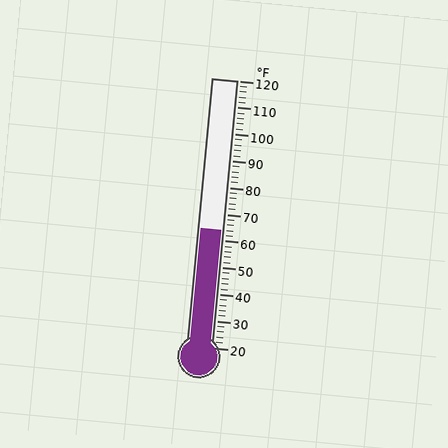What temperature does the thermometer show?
The thermometer shows approximately 64°F.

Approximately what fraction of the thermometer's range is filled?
The thermometer is filled to approximately 45% of its range.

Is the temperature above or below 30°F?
The temperature is above 30°F.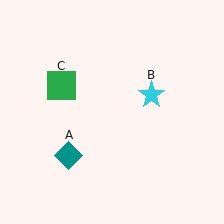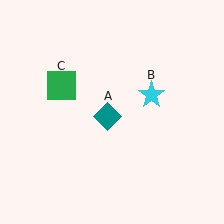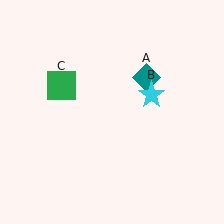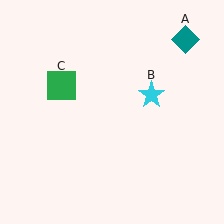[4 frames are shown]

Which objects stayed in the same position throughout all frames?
Cyan star (object B) and green square (object C) remained stationary.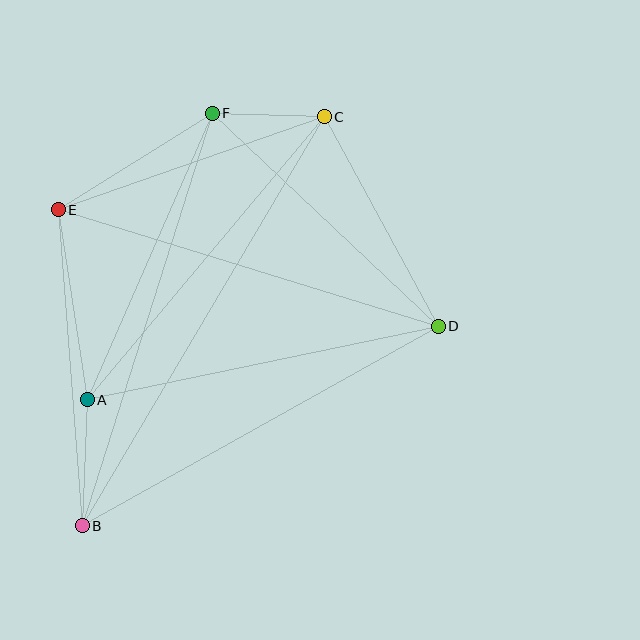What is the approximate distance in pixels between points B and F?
The distance between B and F is approximately 432 pixels.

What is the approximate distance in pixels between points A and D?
The distance between A and D is approximately 359 pixels.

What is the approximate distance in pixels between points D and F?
The distance between D and F is approximately 311 pixels.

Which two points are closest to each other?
Points C and F are closest to each other.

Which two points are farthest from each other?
Points B and C are farthest from each other.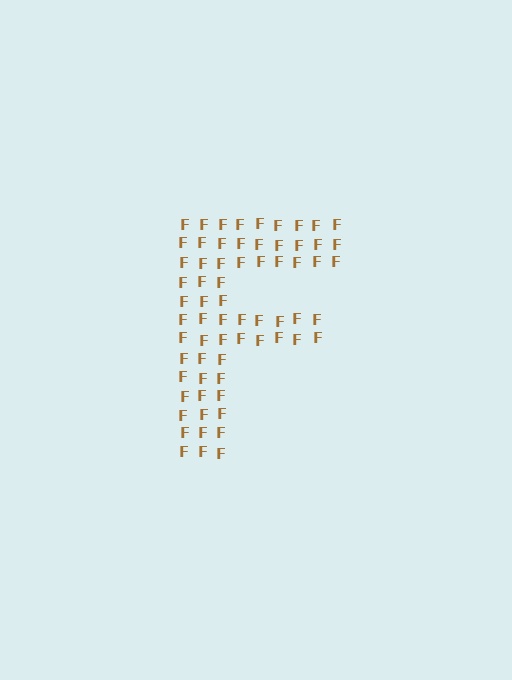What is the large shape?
The large shape is the letter F.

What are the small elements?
The small elements are letter F's.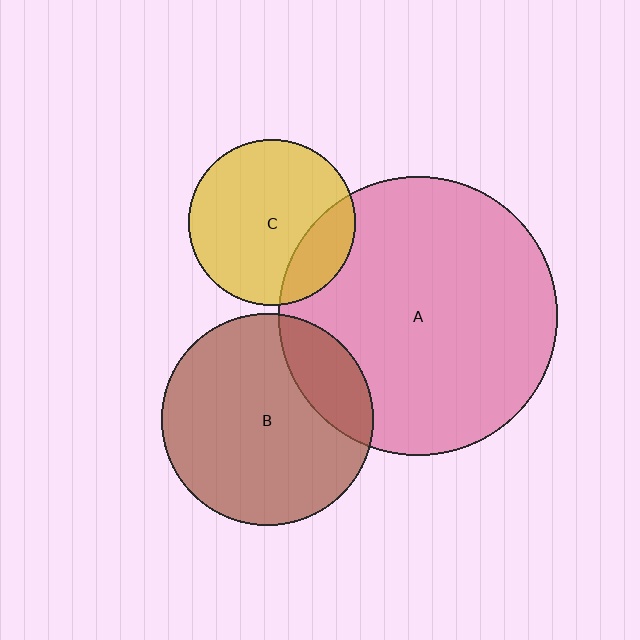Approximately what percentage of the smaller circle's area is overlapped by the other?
Approximately 20%.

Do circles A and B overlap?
Yes.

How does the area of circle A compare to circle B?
Approximately 1.7 times.